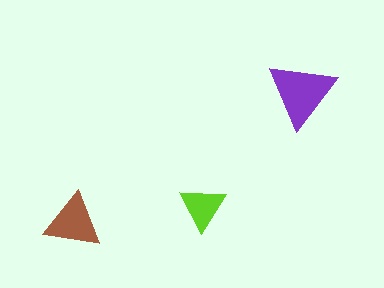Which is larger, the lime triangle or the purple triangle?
The purple one.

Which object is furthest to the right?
The purple triangle is rightmost.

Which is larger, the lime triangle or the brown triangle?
The brown one.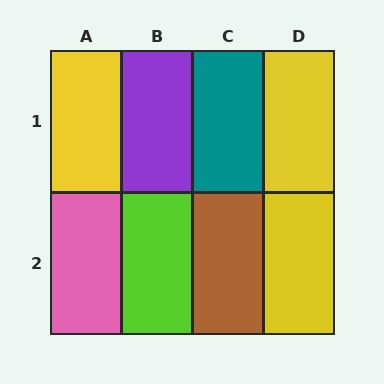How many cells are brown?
1 cell is brown.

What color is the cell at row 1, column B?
Purple.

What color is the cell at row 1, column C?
Teal.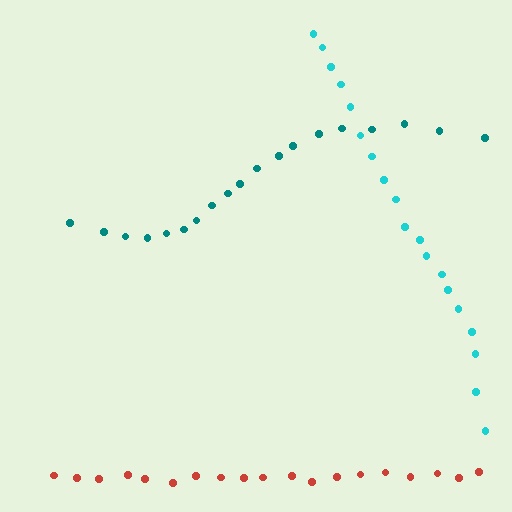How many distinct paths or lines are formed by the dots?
There are 3 distinct paths.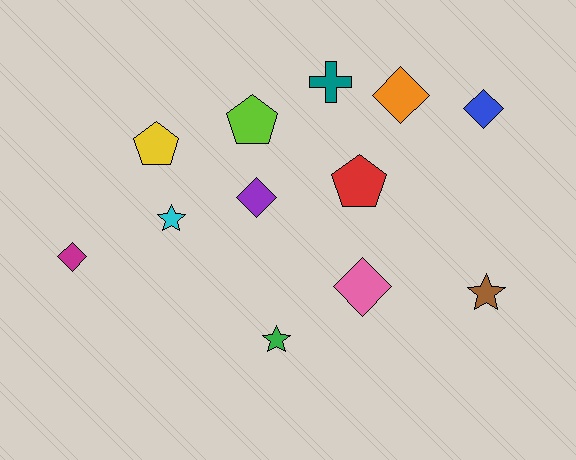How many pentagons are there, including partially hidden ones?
There are 3 pentagons.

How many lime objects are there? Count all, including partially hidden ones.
There is 1 lime object.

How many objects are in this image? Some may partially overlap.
There are 12 objects.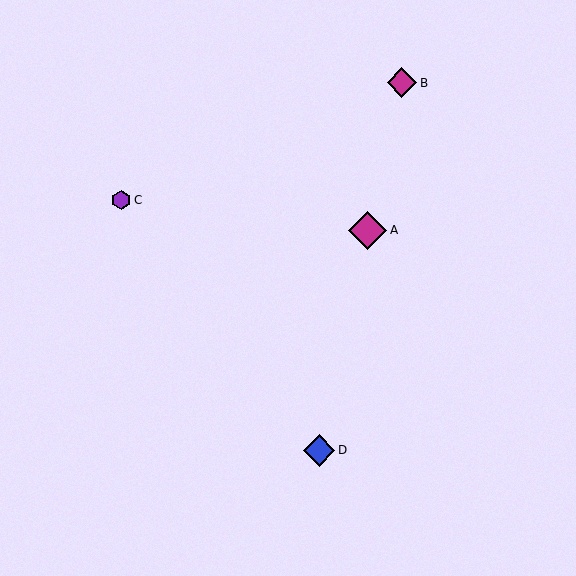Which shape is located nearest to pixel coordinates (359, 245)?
The magenta diamond (labeled A) at (368, 230) is nearest to that location.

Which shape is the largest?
The magenta diamond (labeled A) is the largest.